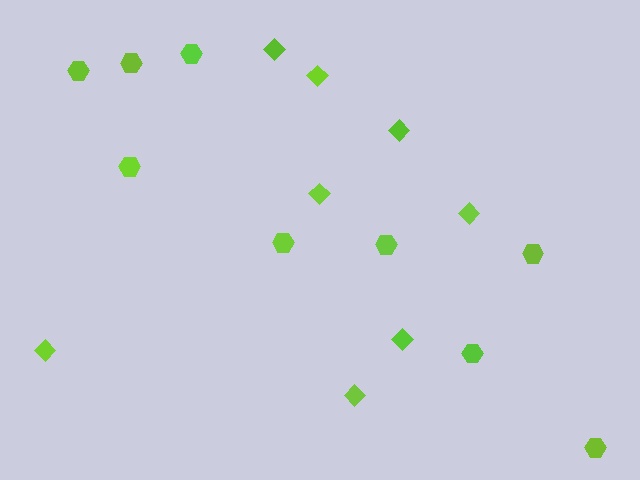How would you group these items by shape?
There are 2 groups: one group of hexagons (9) and one group of diamonds (8).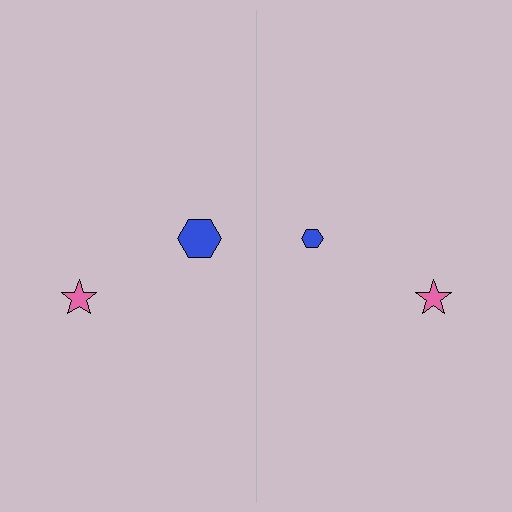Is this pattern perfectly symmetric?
No, the pattern is not perfectly symmetric. The blue hexagon on the right side has a different size than its mirror counterpart.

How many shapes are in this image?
There are 4 shapes in this image.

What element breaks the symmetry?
The blue hexagon on the right side has a different size than its mirror counterpart.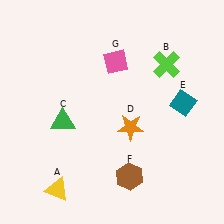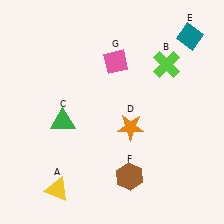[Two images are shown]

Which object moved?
The teal diamond (E) moved up.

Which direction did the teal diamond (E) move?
The teal diamond (E) moved up.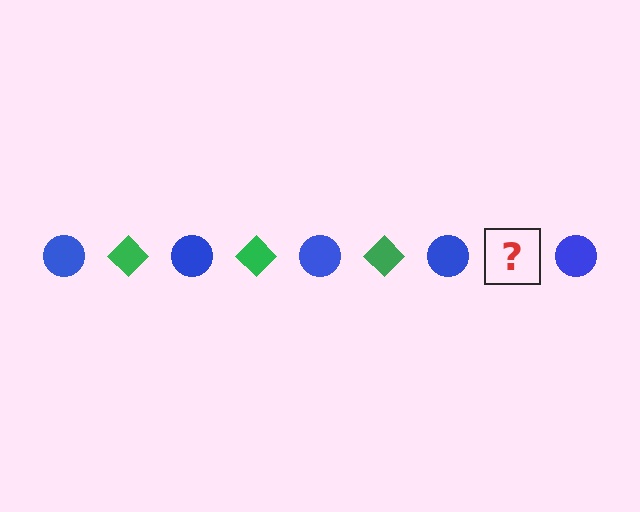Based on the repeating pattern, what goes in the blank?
The blank should be a green diamond.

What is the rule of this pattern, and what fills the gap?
The rule is that the pattern alternates between blue circle and green diamond. The gap should be filled with a green diamond.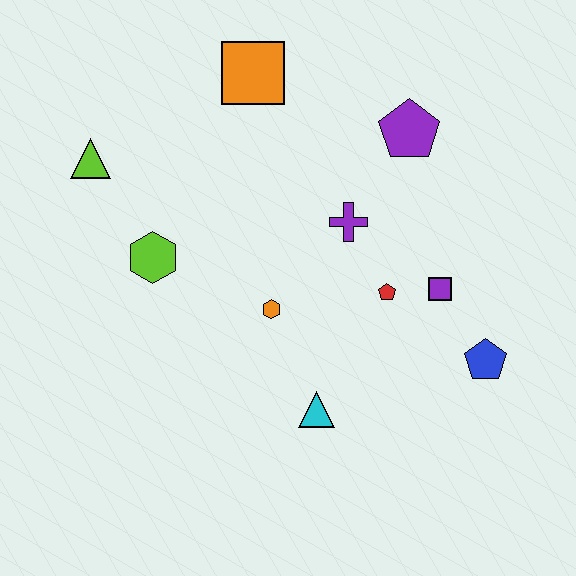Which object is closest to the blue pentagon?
The purple square is closest to the blue pentagon.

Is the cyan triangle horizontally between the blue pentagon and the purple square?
No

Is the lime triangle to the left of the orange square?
Yes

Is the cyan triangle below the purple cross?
Yes